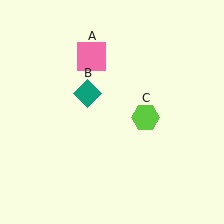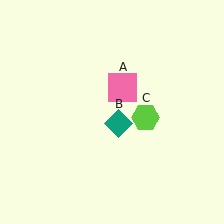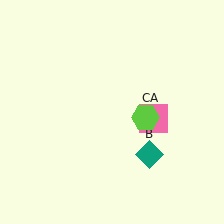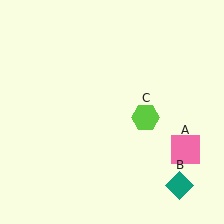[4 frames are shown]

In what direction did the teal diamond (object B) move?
The teal diamond (object B) moved down and to the right.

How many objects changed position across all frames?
2 objects changed position: pink square (object A), teal diamond (object B).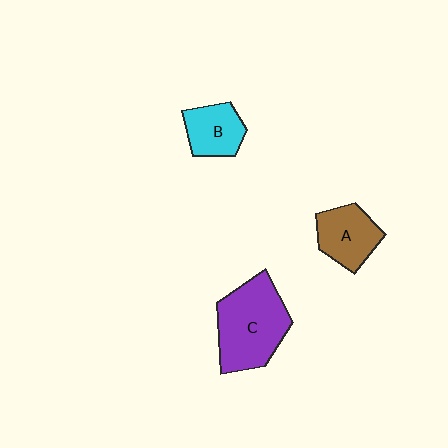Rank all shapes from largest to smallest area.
From largest to smallest: C (purple), A (brown), B (cyan).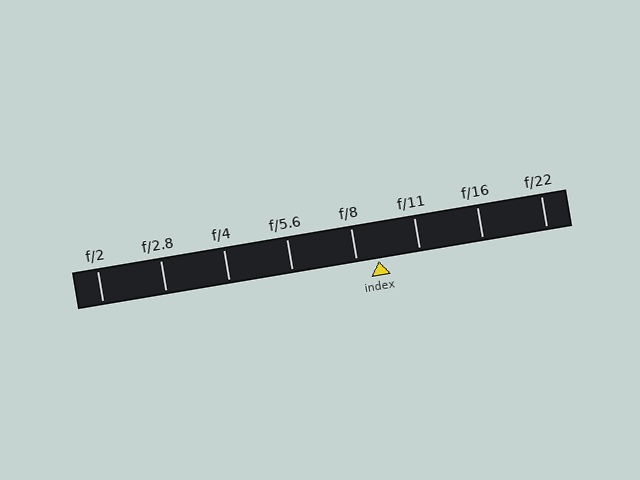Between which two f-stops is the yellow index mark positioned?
The index mark is between f/8 and f/11.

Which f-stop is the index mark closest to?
The index mark is closest to f/8.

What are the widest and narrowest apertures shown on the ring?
The widest aperture shown is f/2 and the narrowest is f/22.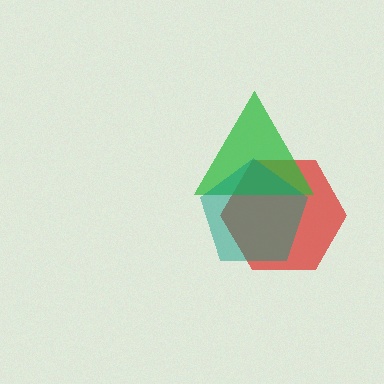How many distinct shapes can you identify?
There are 3 distinct shapes: a red hexagon, a green triangle, a teal pentagon.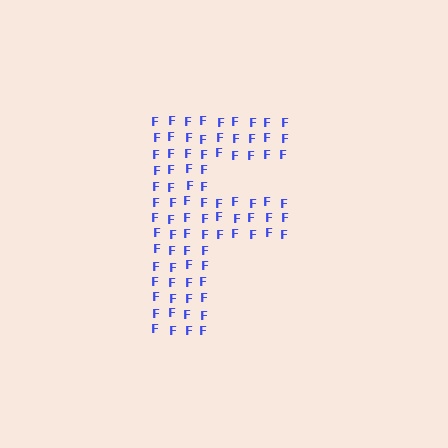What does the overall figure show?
The overall figure shows the letter F.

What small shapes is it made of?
It is made of small letter F's.